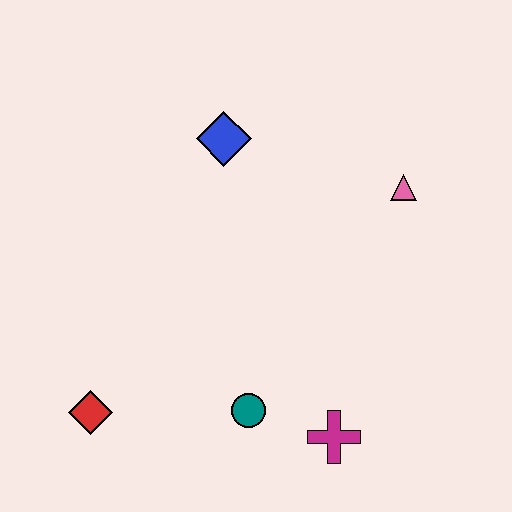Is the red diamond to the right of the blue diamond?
No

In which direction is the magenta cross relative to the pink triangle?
The magenta cross is below the pink triangle.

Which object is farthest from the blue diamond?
The magenta cross is farthest from the blue diamond.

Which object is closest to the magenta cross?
The teal circle is closest to the magenta cross.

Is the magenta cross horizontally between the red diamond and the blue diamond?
No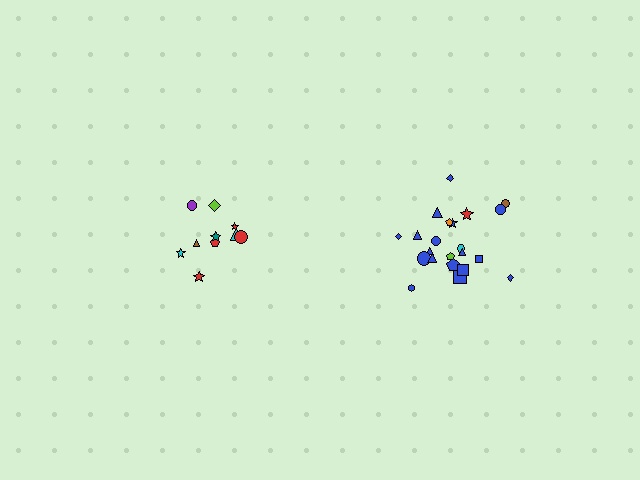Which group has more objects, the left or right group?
The right group.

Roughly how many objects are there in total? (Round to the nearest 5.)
Roughly 30 objects in total.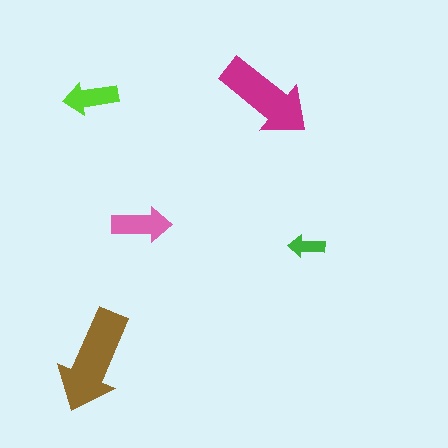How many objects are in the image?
There are 5 objects in the image.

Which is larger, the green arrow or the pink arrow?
The pink one.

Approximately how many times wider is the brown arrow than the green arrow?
About 3 times wider.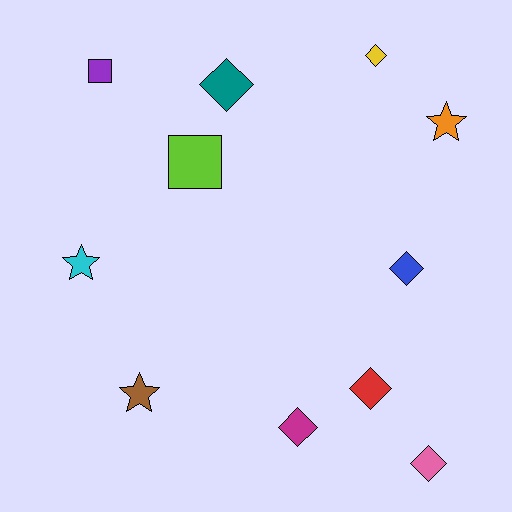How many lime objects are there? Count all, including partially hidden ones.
There is 1 lime object.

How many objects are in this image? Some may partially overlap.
There are 11 objects.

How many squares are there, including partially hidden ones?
There are 2 squares.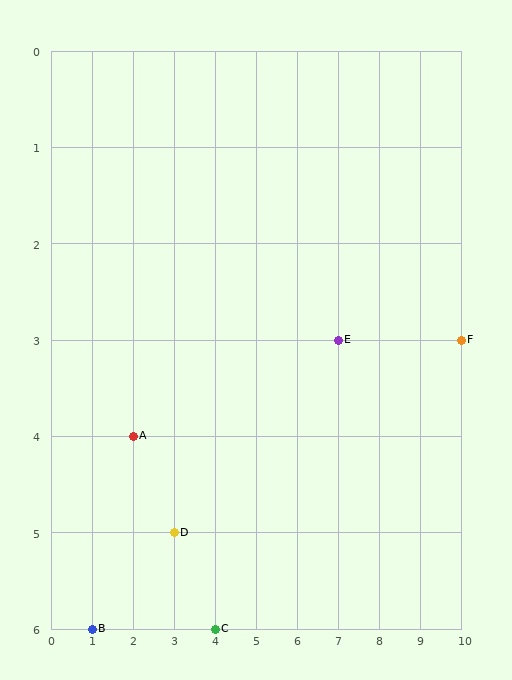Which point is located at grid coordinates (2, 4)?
Point A is at (2, 4).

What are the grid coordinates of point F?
Point F is at grid coordinates (10, 3).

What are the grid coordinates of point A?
Point A is at grid coordinates (2, 4).